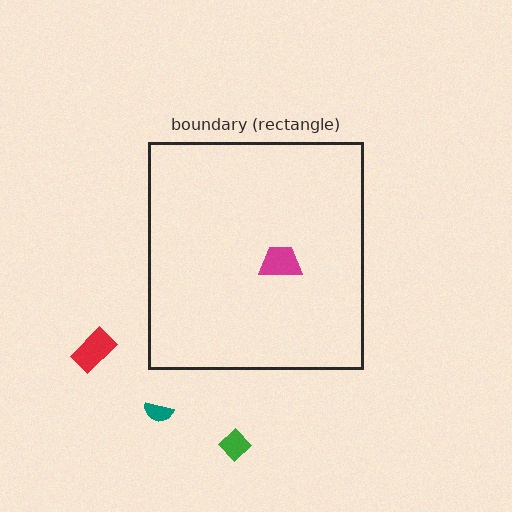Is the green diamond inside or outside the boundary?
Outside.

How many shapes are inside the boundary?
1 inside, 3 outside.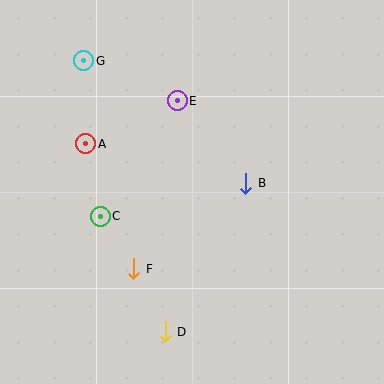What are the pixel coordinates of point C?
Point C is at (100, 216).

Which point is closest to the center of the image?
Point B at (246, 183) is closest to the center.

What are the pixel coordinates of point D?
Point D is at (165, 332).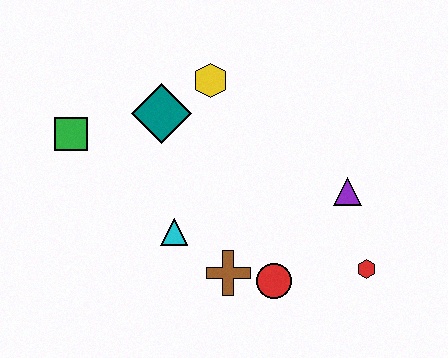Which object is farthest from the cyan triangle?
The red hexagon is farthest from the cyan triangle.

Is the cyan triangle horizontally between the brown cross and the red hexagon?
No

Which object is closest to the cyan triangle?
The brown cross is closest to the cyan triangle.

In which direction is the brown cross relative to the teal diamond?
The brown cross is below the teal diamond.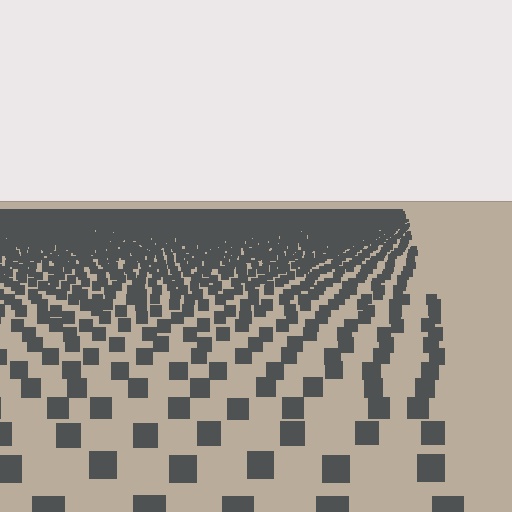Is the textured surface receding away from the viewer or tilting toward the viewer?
The surface is receding away from the viewer. Texture elements get smaller and denser toward the top.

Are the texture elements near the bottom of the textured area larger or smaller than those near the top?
Larger. Near the bottom, elements are closer to the viewer and appear at a bigger on-screen size.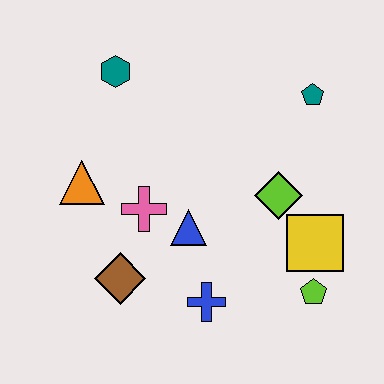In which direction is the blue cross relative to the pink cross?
The blue cross is below the pink cross.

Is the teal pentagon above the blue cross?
Yes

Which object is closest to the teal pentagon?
The lime diamond is closest to the teal pentagon.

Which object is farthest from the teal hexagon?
The lime pentagon is farthest from the teal hexagon.